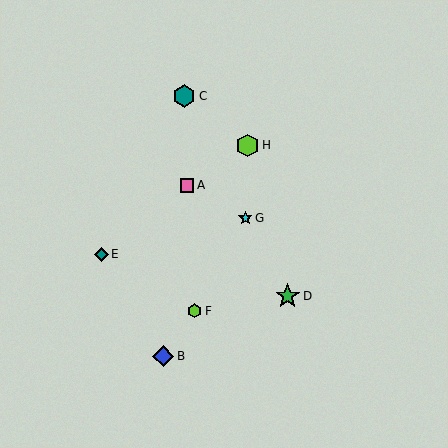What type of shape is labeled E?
Shape E is a teal diamond.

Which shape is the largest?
The green star (labeled D) is the largest.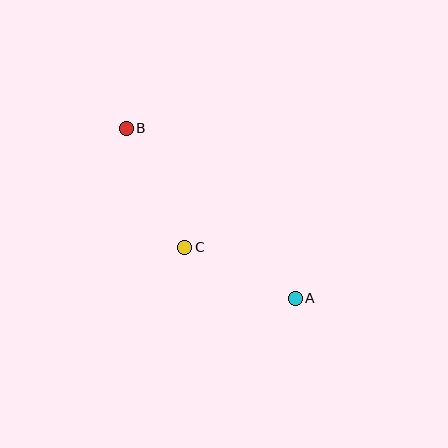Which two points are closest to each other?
Points A and C are closest to each other.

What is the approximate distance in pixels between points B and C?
The distance between B and C is approximately 133 pixels.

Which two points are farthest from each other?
Points A and B are farthest from each other.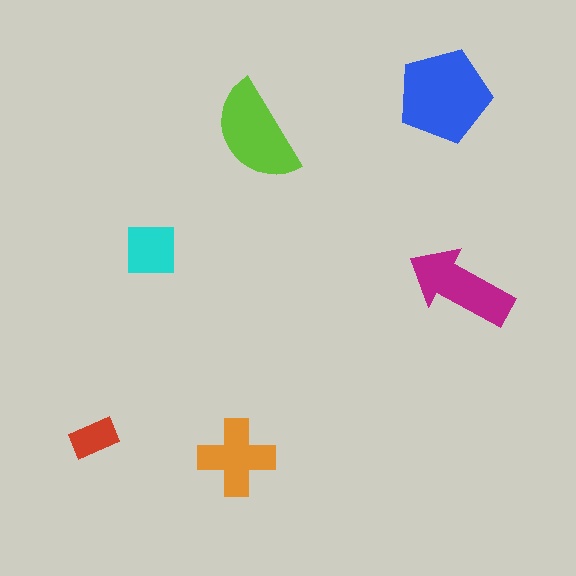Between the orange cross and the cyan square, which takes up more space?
The orange cross.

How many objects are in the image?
There are 6 objects in the image.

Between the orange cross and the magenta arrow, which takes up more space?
The magenta arrow.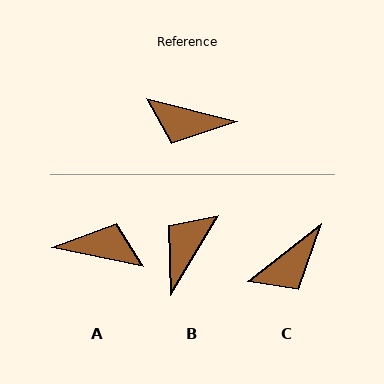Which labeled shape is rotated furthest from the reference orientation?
A, about 177 degrees away.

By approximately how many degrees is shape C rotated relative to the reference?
Approximately 52 degrees counter-clockwise.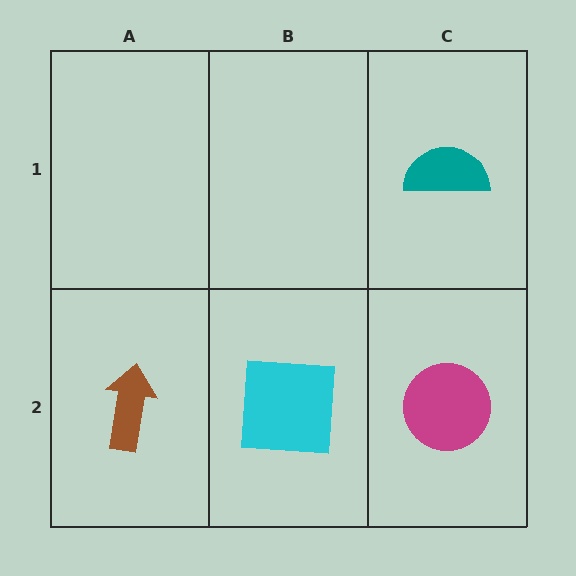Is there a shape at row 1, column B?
No, that cell is empty.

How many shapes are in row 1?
1 shape.